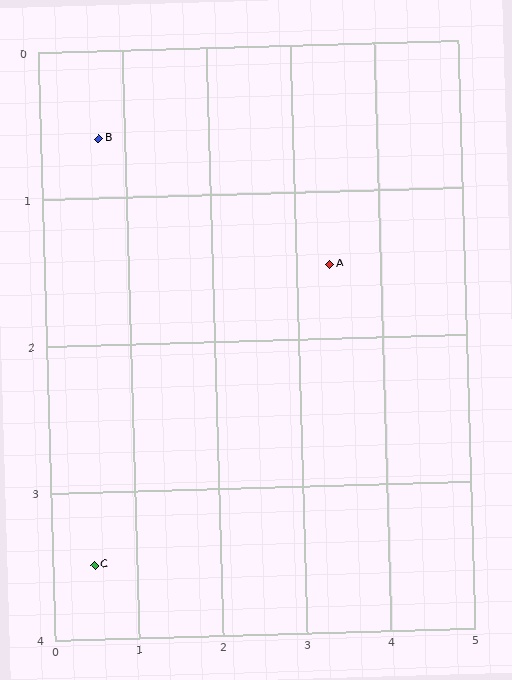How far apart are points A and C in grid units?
Points A and C are about 3.5 grid units apart.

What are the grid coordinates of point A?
Point A is at approximately (3.4, 1.5).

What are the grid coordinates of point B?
Point B is at approximately (0.7, 0.6).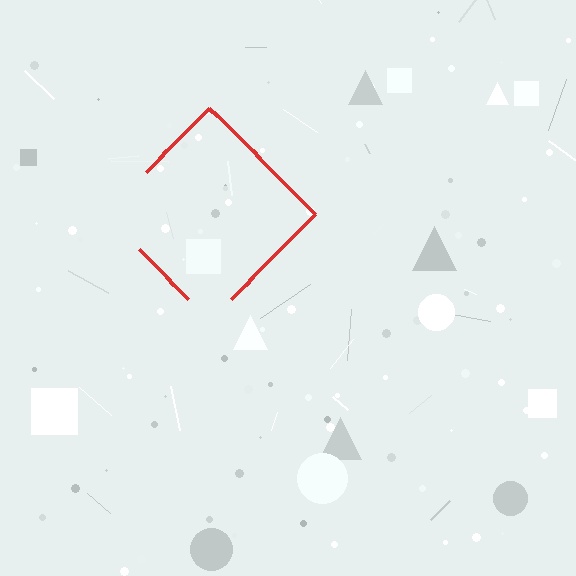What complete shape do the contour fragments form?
The contour fragments form a diamond.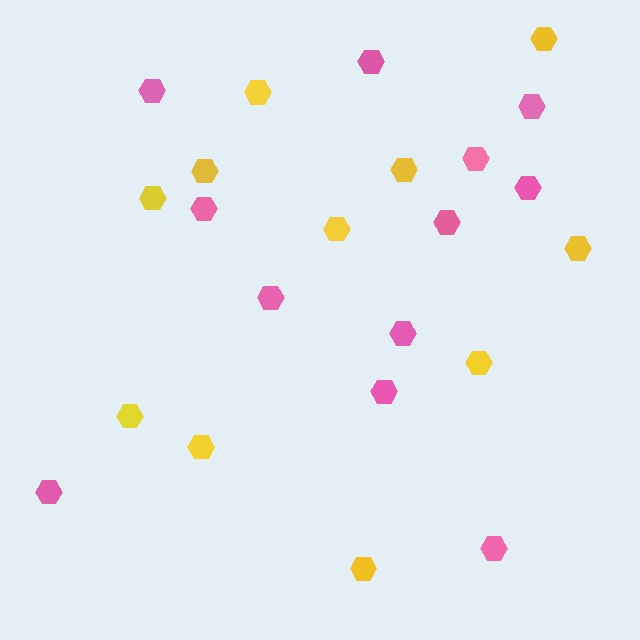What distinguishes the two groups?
There are 2 groups: one group of yellow hexagons (11) and one group of pink hexagons (12).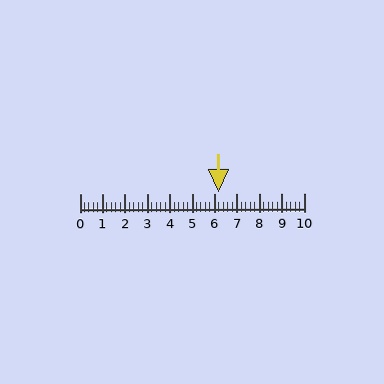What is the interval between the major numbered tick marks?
The major tick marks are spaced 1 units apart.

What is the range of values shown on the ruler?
The ruler shows values from 0 to 10.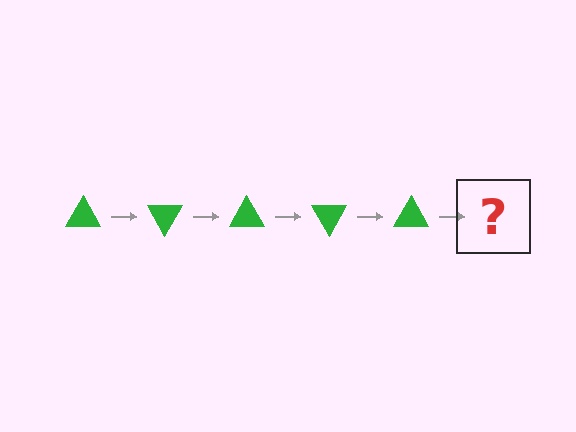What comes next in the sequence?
The next element should be a green triangle rotated 300 degrees.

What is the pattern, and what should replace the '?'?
The pattern is that the triangle rotates 60 degrees each step. The '?' should be a green triangle rotated 300 degrees.